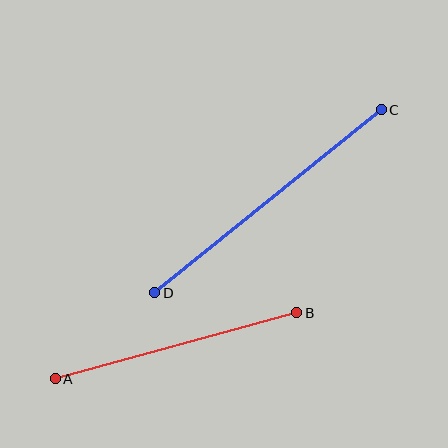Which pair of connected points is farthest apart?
Points C and D are farthest apart.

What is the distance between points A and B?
The distance is approximately 250 pixels.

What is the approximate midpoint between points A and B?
The midpoint is at approximately (176, 346) pixels.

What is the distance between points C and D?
The distance is approximately 291 pixels.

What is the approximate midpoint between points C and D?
The midpoint is at approximately (268, 201) pixels.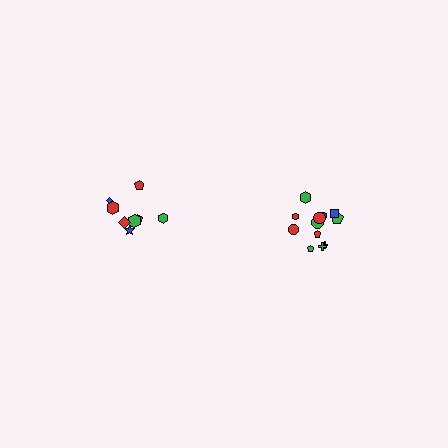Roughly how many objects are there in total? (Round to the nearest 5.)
Roughly 20 objects in total.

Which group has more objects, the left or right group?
The right group.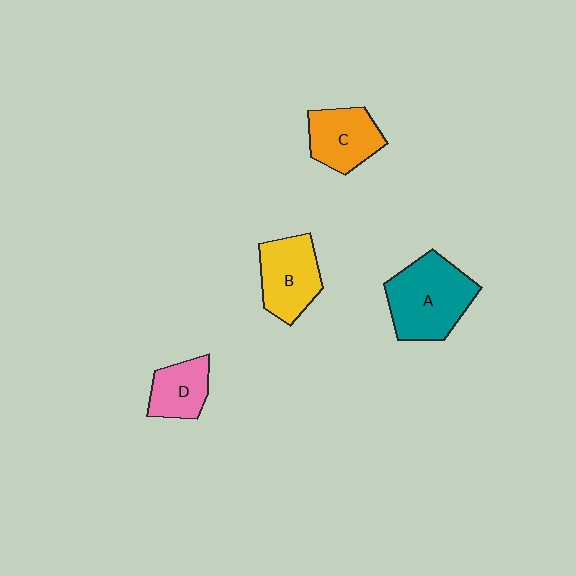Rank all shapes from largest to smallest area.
From largest to smallest: A (teal), B (yellow), C (orange), D (pink).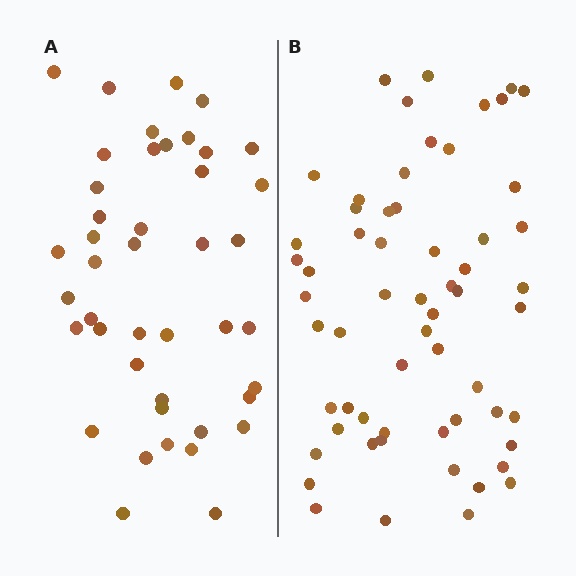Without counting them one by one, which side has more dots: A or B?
Region B (the right region) has more dots.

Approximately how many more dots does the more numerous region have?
Region B has approximately 15 more dots than region A.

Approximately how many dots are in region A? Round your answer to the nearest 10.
About 40 dots. (The exact count is 43, which rounds to 40.)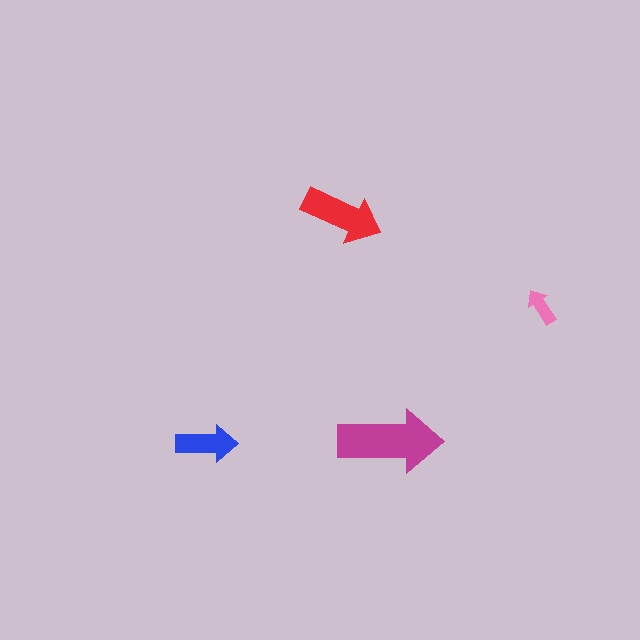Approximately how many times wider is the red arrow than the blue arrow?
About 1.5 times wider.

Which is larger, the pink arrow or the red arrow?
The red one.